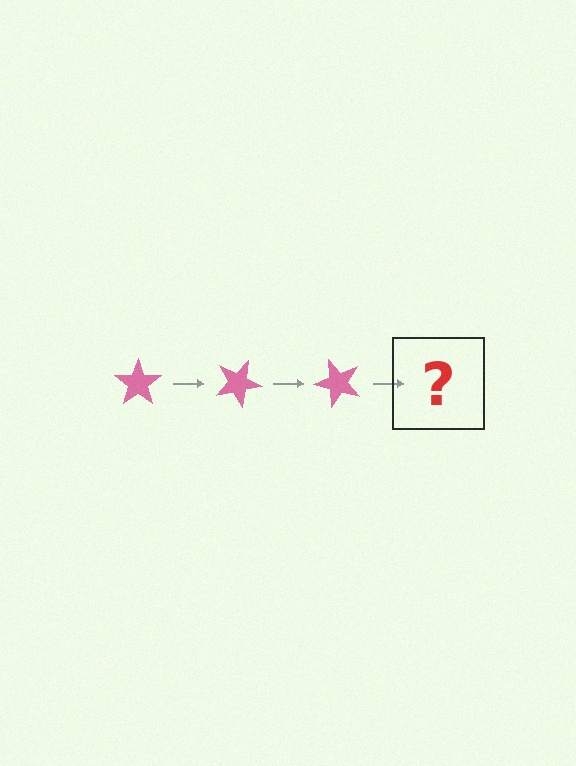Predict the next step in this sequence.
The next step is a pink star rotated 75 degrees.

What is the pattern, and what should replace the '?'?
The pattern is that the star rotates 25 degrees each step. The '?' should be a pink star rotated 75 degrees.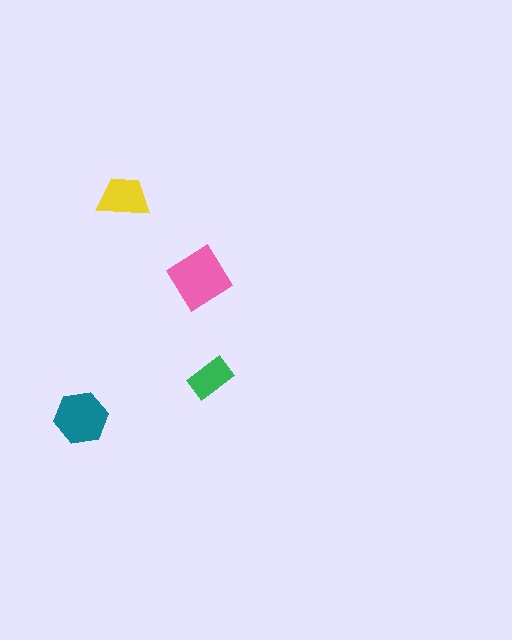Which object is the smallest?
The green rectangle.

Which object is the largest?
The pink diamond.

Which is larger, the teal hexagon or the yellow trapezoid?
The teal hexagon.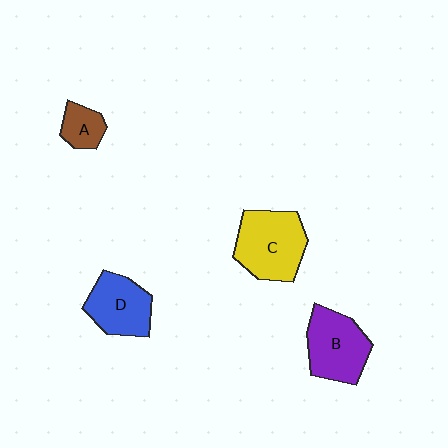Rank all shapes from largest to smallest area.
From largest to smallest: C (yellow), B (purple), D (blue), A (brown).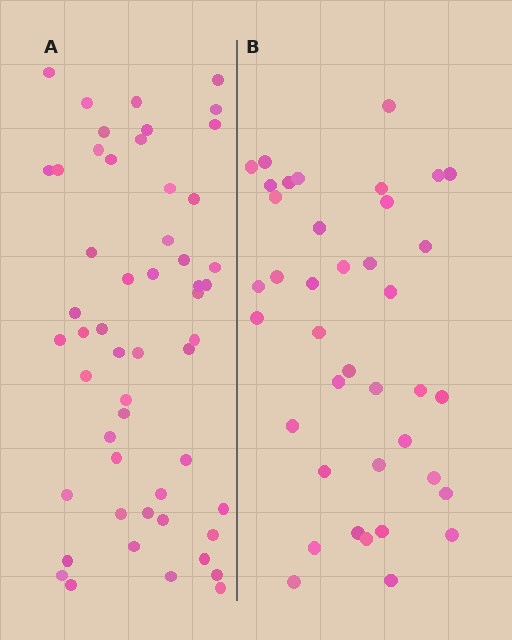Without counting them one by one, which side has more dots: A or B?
Region A (the left region) has more dots.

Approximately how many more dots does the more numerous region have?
Region A has approximately 15 more dots than region B.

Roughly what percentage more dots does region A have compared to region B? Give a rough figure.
About 35% more.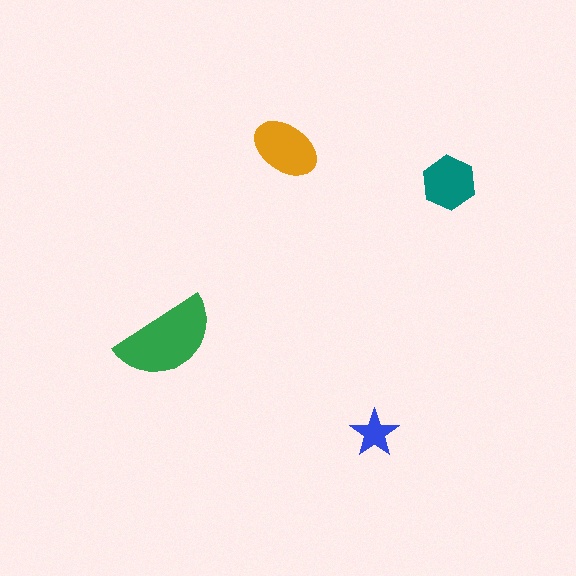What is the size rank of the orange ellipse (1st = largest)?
2nd.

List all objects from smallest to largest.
The blue star, the teal hexagon, the orange ellipse, the green semicircle.